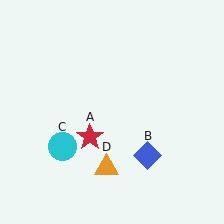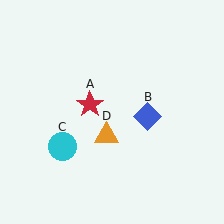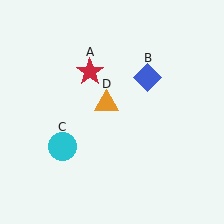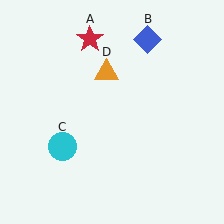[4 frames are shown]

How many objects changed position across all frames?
3 objects changed position: red star (object A), blue diamond (object B), orange triangle (object D).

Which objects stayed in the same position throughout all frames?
Cyan circle (object C) remained stationary.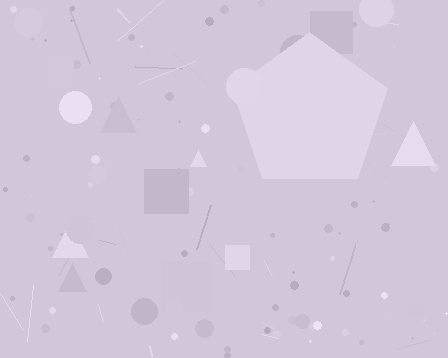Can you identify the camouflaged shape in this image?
The camouflaged shape is a pentagon.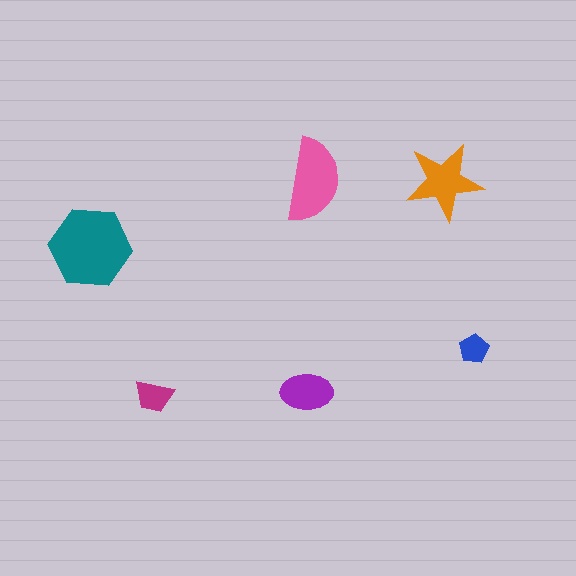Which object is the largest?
The teal hexagon.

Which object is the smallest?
The blue pentagon.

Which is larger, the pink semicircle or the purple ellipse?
The pink semicircle.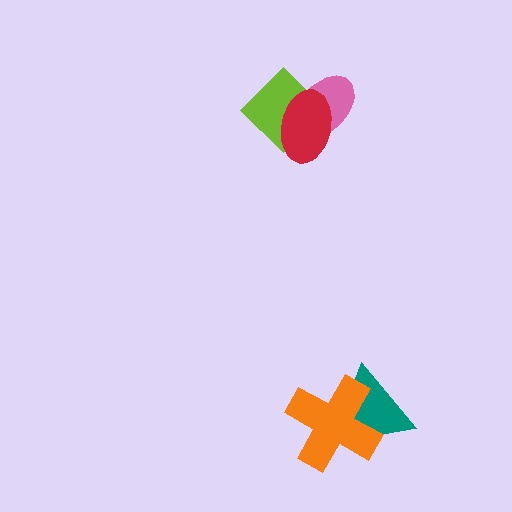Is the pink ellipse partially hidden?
Yes, it is partially covered by another shape.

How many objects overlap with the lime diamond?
2 objects overlap with the lime diamond.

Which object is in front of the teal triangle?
The orange cross is in front of the teal triangle.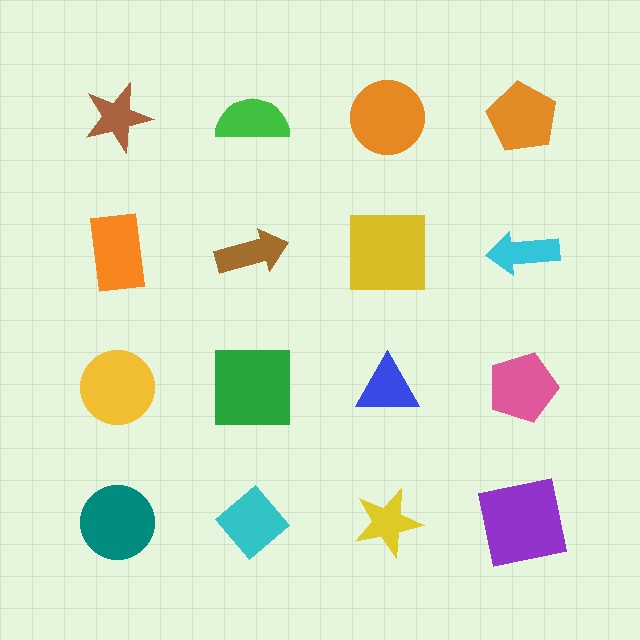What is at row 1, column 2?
A green semicircle.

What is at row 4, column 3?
A yellow star.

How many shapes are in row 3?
4 shapes.